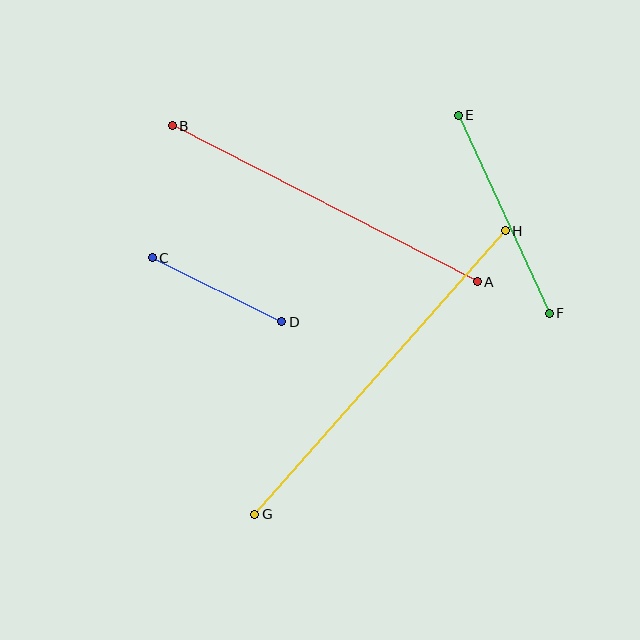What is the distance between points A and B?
The distance is approximately 343 pixels.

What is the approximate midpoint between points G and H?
The midpoint is at approximately (380, 373) pixels.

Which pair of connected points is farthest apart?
Points G and H are farthest apart.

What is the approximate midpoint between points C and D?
The midpoint is at approximately (217, 290) pixels.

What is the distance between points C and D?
The distance is approximately 145 pixels.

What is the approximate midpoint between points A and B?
The midpoint is at approximately (325, 204) pixels.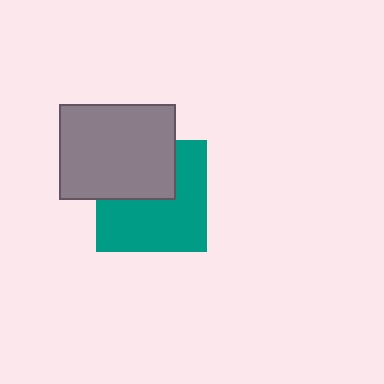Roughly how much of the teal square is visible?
About half of it is visible (roughly 62%).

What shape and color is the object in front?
The object in front is a gray rectangle.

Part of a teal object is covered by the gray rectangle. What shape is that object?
It is a square.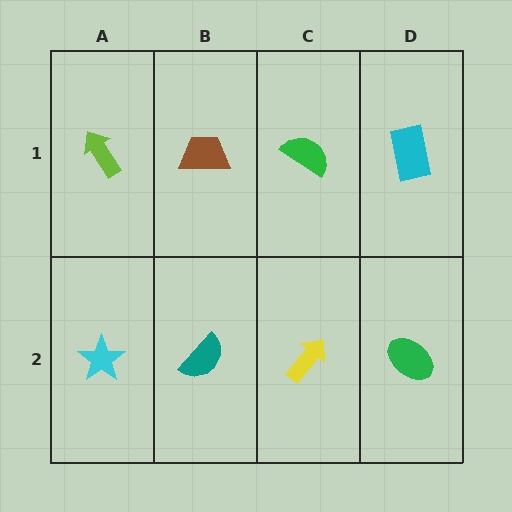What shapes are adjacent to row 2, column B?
A brown trapezoid (row 1, column B), a cyan star (row 2, column A), a yellow arrow (row 2, column C).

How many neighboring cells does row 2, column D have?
2.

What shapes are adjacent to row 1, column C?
A yellow arrow (row 2, column C), a brown trapezoid (row 1, column B), a cyan rectangle (row 1, column D).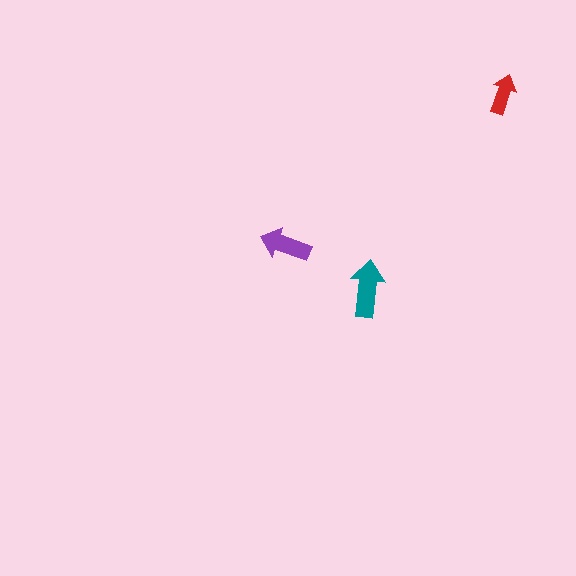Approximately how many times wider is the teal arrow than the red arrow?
About 1.5 times wider.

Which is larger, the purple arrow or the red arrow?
The purple one.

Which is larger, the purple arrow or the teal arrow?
The teal one.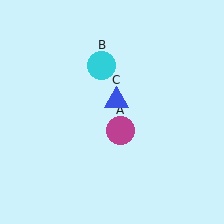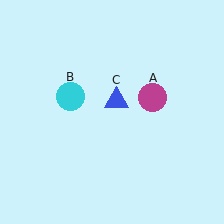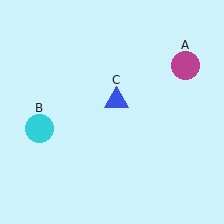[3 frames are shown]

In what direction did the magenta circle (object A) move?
The magenta circle (object A) moved up and to the right.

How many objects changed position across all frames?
2 objects changed position: magenta circle (object A), cyan circle (object B).